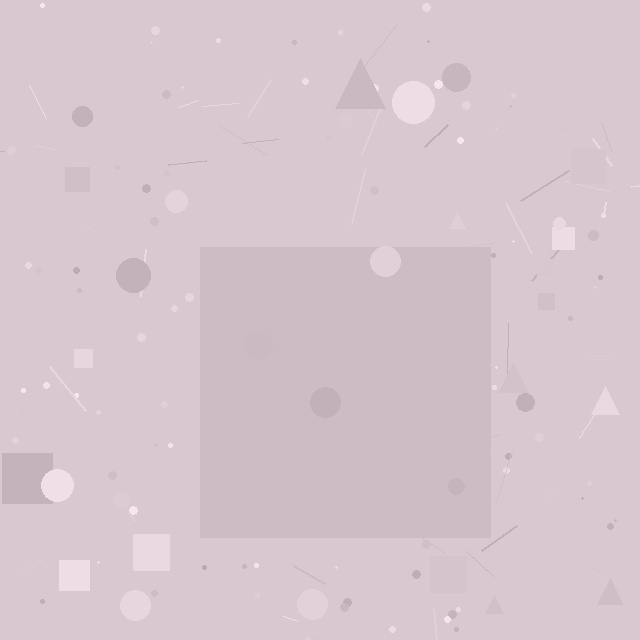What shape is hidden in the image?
A square is hidden in the image.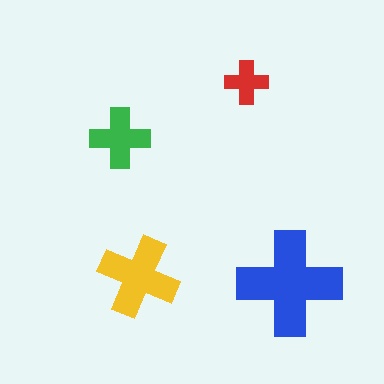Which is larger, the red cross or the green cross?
The green one.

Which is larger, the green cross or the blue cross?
The blue one.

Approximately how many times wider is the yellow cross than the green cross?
About 1.5 times wider.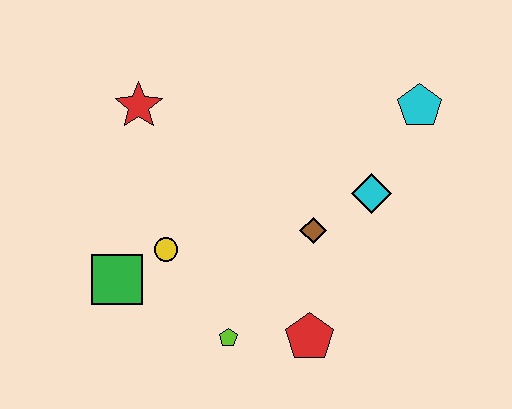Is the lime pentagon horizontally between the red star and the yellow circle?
No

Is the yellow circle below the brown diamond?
Yes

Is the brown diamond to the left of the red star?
No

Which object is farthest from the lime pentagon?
The cyan pentagon is farthest from the lime pentagon.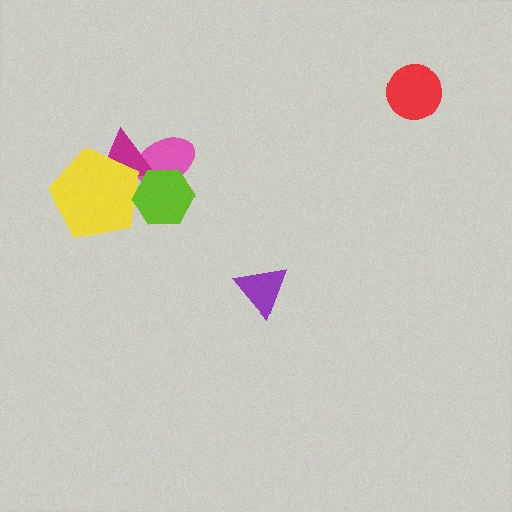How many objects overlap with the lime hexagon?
3 objects overlap with the lime hexagon.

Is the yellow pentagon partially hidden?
Yes, it is partially covered by another shape.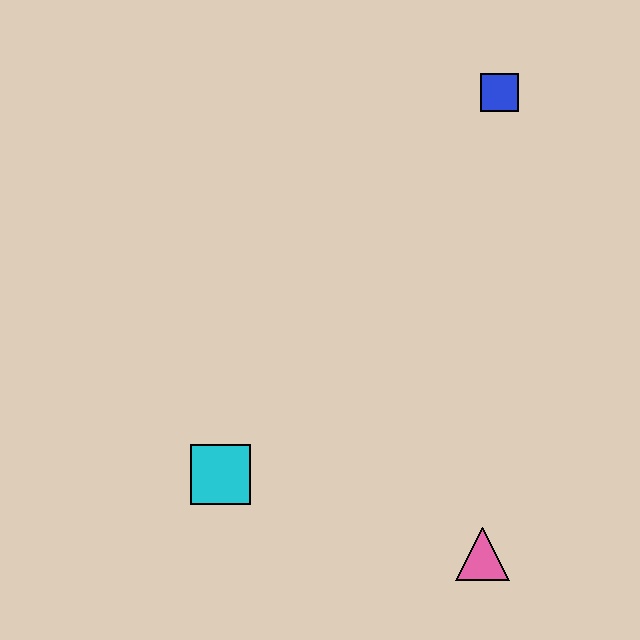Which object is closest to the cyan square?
The pink triangle is closest to the cyan square.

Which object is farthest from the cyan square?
The blue square is farthest from the cyan square.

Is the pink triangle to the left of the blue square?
Yes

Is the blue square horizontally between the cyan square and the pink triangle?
No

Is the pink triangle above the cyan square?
No